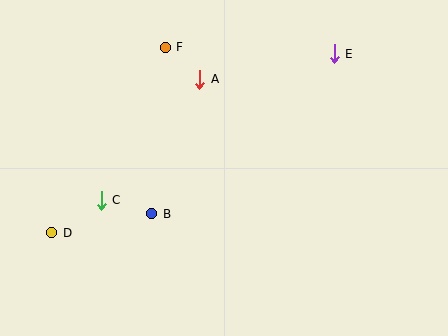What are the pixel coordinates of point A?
Point A is at (200, 79).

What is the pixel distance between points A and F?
The distance between A and F is 47 pixels.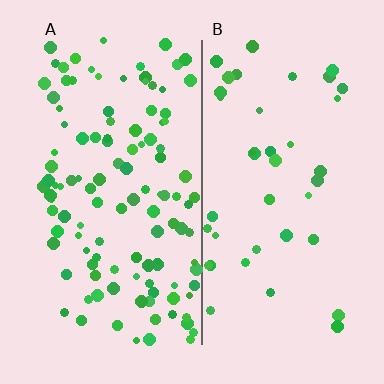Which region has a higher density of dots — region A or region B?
A (the left).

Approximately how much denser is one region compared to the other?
Approximately 2.8× — region A over region B.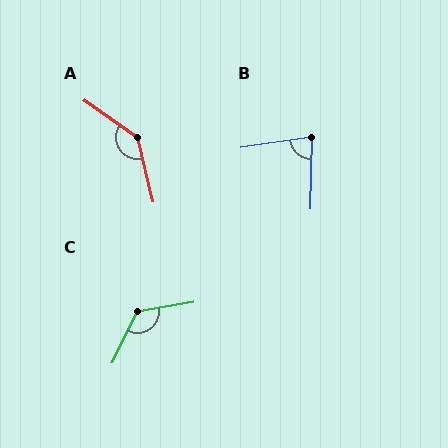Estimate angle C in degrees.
Approximately 125 degrees.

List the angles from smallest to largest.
B (80°), C (125°), A (139°).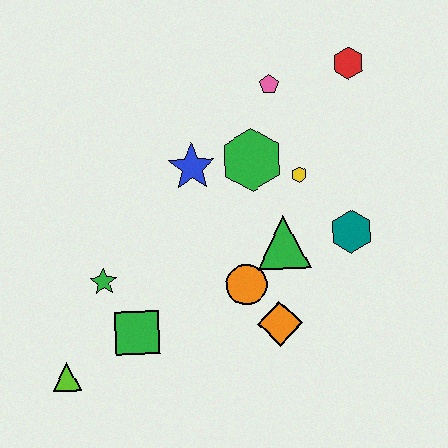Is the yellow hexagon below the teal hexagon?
No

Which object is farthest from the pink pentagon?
The lime triangle is farthest from the pink pentagon.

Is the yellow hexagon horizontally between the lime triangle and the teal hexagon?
Yes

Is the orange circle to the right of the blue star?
Yes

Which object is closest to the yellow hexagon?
The green hexagon is closest to the yellow hexagon.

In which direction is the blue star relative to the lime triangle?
The blue star is above the lime triangle.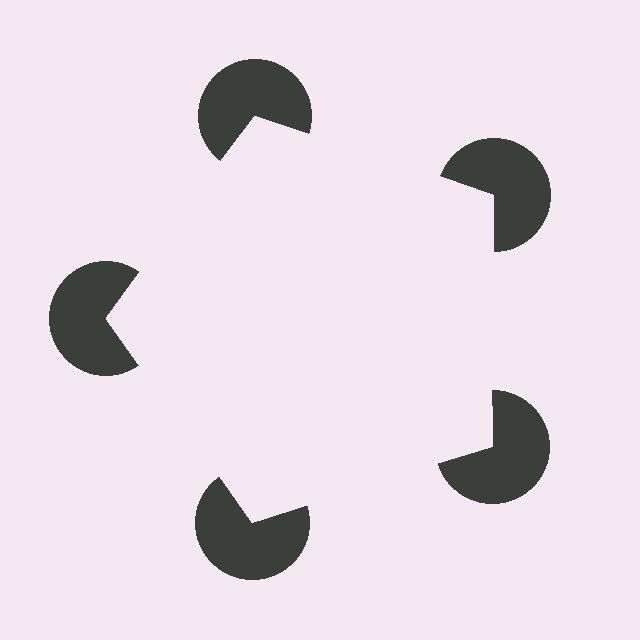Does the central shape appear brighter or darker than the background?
It typically appears slightly brighter than the background, even though no actual brightness change is drawn.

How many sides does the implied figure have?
5 sides.